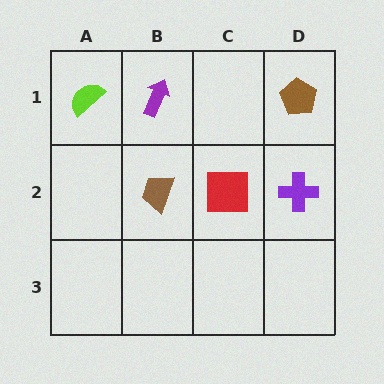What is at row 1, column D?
A brown pentagon.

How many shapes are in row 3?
0 shapes.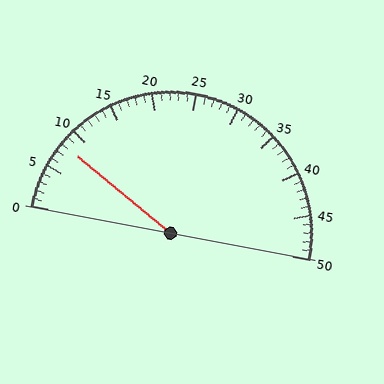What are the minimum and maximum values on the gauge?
The gauge ranges from 0 to 50.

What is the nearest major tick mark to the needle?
The nearest major tick mark is 10.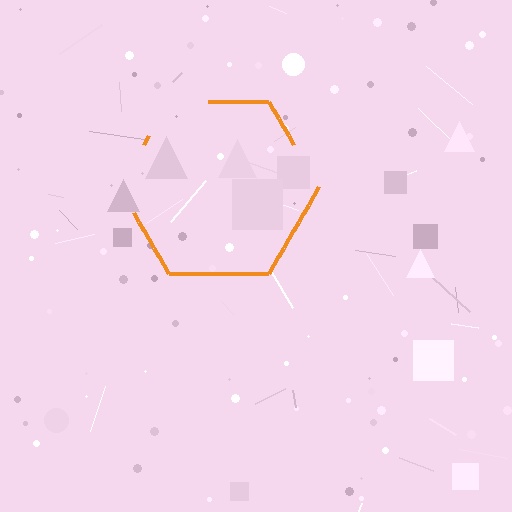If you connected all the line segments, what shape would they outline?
They would outline a hexagon.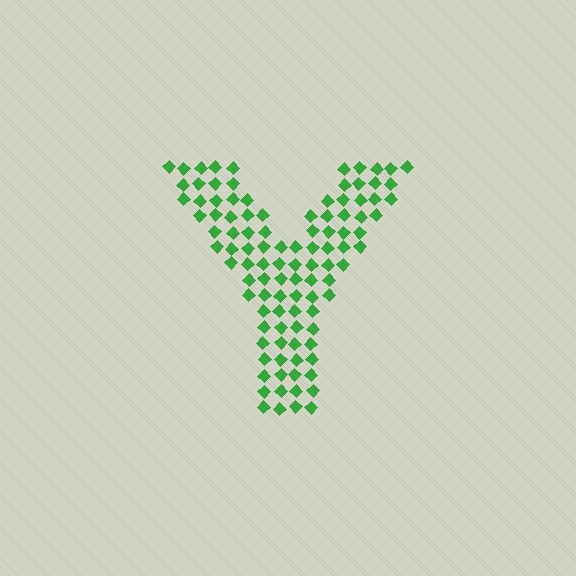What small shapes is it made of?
It is made of small diamonds.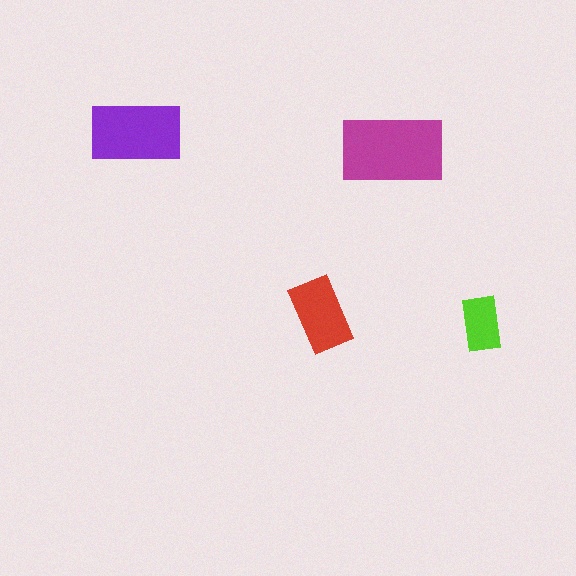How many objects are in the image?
There are 4 objects in the image.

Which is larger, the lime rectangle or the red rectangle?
The red one.